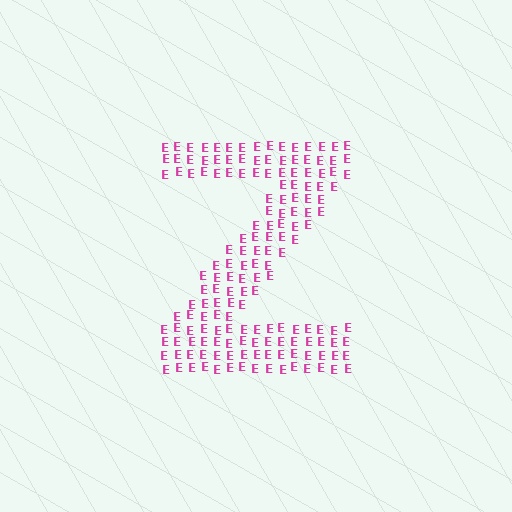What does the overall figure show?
The overall figure shows the letter Z.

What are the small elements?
The small elements are letter E's.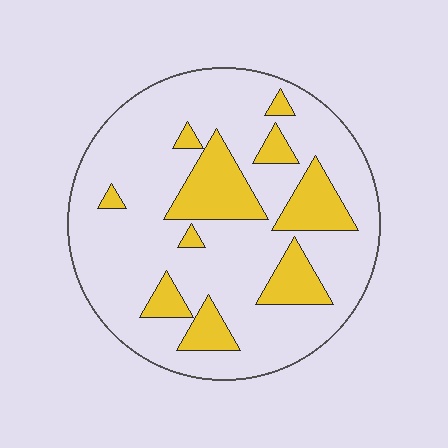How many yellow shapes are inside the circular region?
10.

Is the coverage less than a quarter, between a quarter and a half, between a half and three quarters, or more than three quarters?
Less than a quarter.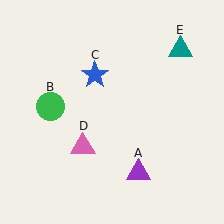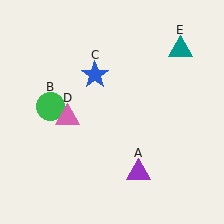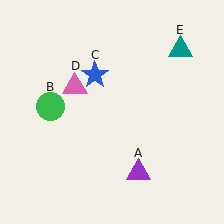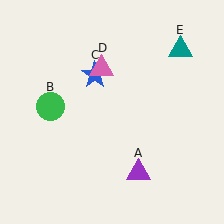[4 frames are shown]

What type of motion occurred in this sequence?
The pink triangle (object D) rotated clockwise around the center of the scene.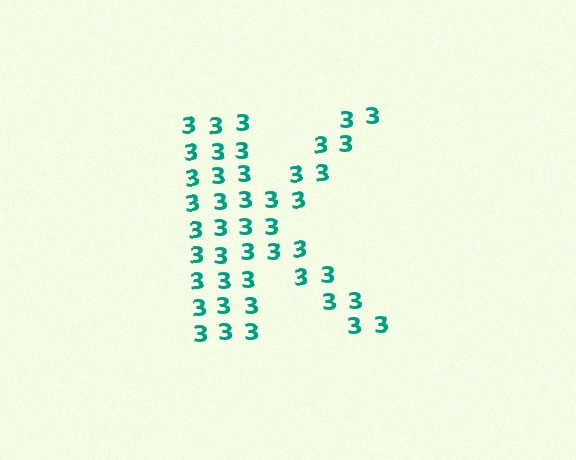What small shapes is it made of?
It is made of small digit 3's.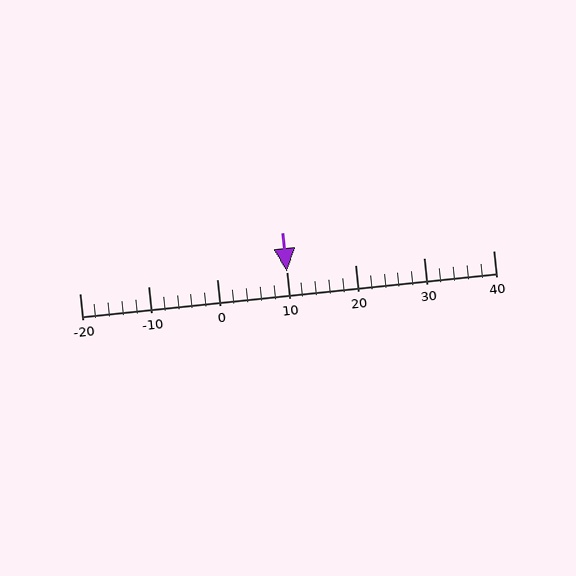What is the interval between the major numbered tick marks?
The major tick marks are spaced 10 units apart.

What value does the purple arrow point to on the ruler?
The purple arrow points to approximately 10.